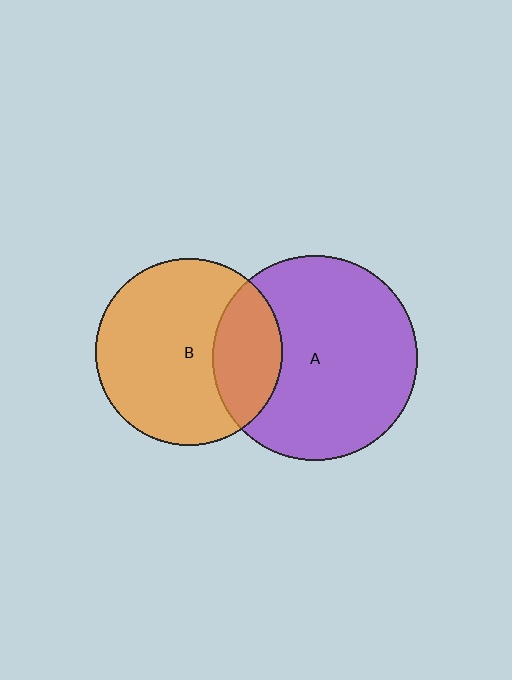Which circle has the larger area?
Circle A (purple).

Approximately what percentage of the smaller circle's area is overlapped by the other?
Approximately 25%.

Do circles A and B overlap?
Yes.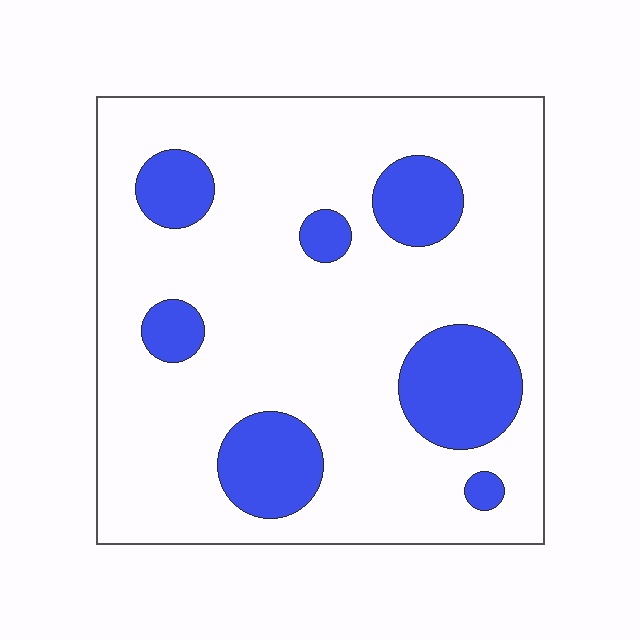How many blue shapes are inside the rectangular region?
7.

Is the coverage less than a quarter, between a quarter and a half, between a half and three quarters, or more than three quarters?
Less than a quarter.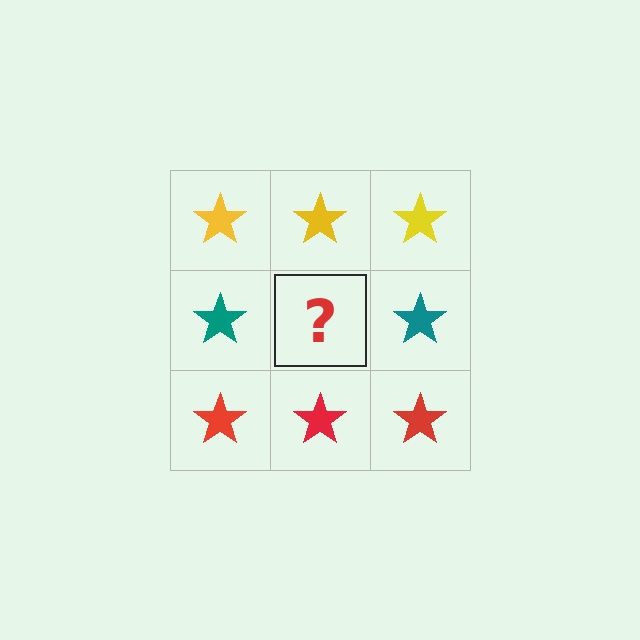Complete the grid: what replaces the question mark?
The question mark should be replaced with a teal star.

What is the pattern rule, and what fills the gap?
The rule is that each row has a consistent color. The gap should be filled with a teal star.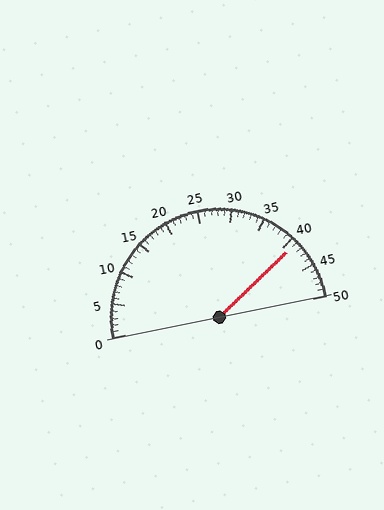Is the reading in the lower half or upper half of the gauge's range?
The reading is in the upper half of the range (0 to 50).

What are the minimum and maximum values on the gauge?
The gauge ranges from 0 to 50.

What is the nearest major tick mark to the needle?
The nearest major tick mark is 40.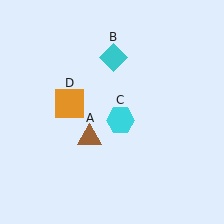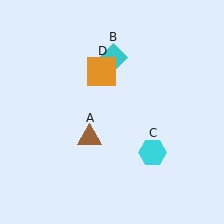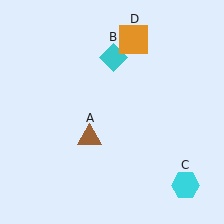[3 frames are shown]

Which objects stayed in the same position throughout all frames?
Brown triangle (object A) and cyan diamond (object B) remained stationary.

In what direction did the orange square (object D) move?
The orange square (object D) moved up and to the right.